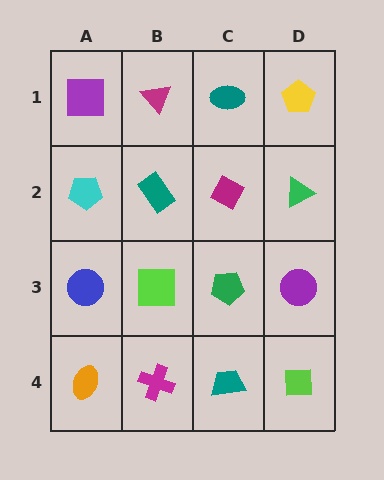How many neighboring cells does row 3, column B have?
4.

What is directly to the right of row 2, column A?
A teal rectangle.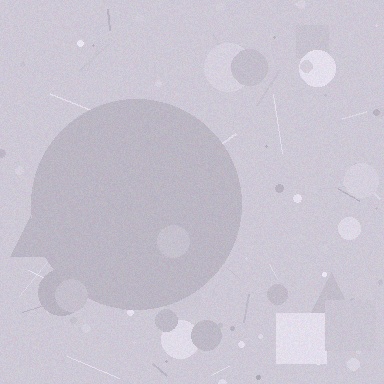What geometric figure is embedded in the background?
A circle is embedded in the background.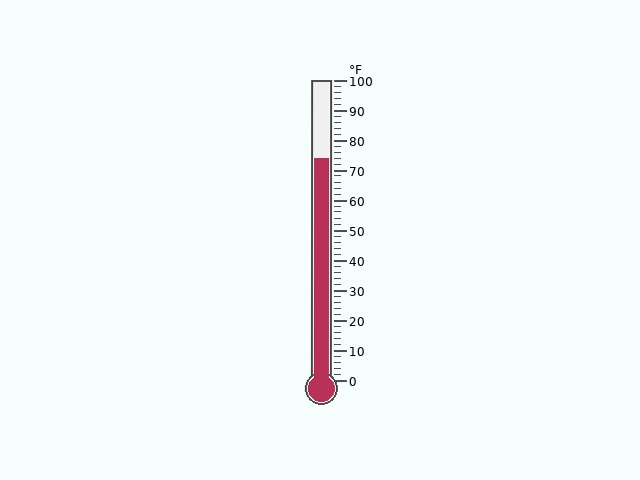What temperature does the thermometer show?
The thermometer shows approximately 74°F.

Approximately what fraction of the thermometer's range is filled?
The thermometer is filled to approximately 75% of its range.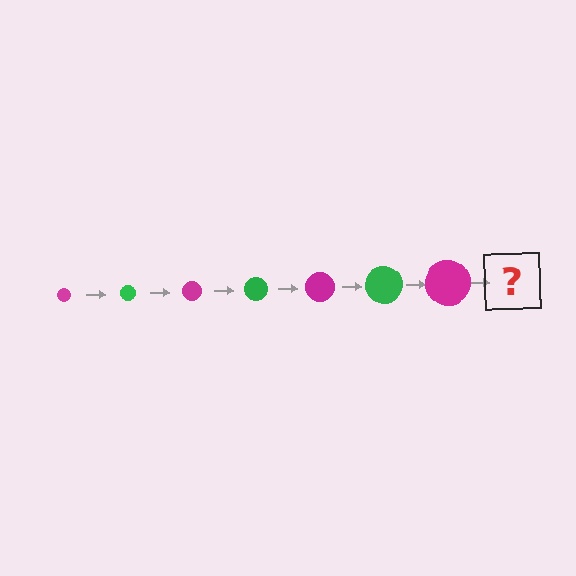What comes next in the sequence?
The next element should be a green circle, larger than the previous one.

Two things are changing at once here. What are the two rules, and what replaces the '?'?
The two rules are that the circle grows larger each step and the color cycles through magenta and green. The '?' should be a green circle, larger than the previous one.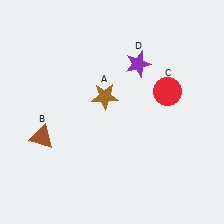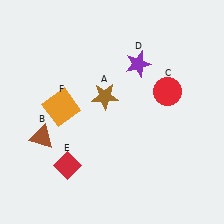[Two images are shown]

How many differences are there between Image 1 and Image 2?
There are 2 differences between the two images.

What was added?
A red diamond (E), an orange square (F) were added in Image 2.